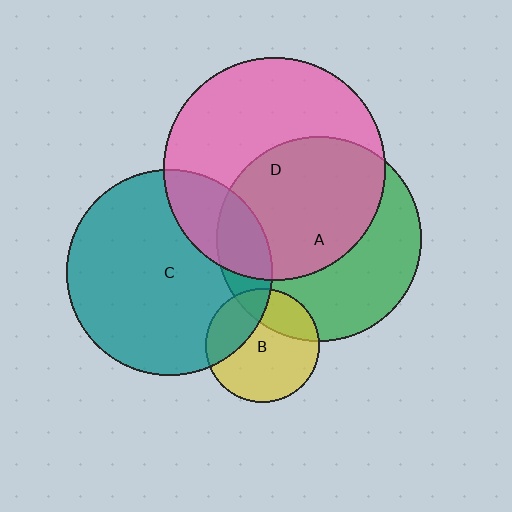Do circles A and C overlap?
Yes.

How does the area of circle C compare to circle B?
Approximately 3.3 times.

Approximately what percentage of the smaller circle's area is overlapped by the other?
Approximately 15%.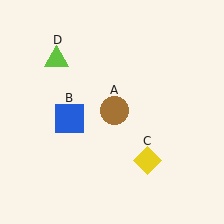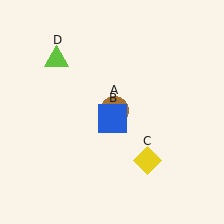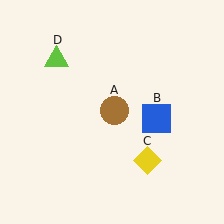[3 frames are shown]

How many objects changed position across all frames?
1 object changed position: blue square (object B).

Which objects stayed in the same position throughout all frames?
Brown circle (object A) and yellow diamond (object C) and lime triangle (object D) remained stationary.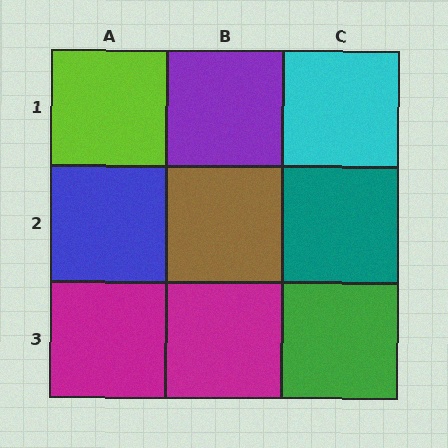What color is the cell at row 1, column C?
Cyan.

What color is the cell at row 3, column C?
Green.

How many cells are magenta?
2 cells are magenta.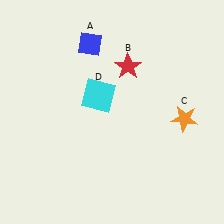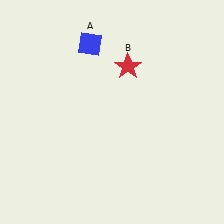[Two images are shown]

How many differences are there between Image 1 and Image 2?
There are 2 differences between the two images.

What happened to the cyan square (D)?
The cyan square (D) was removed in Image 2. It was in the top-left area of Image 1.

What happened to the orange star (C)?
The orange star (C) was removed in Image 2. It was in the bottom-right area of Image 1.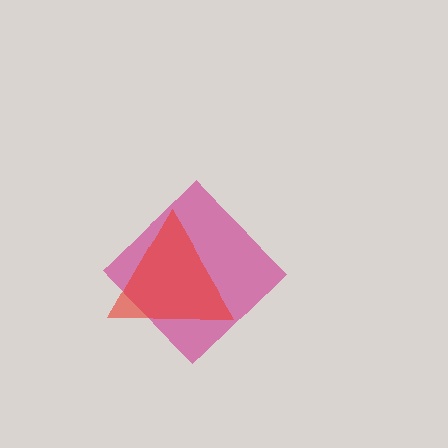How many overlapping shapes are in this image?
There are 2 overlapping shapes in the image.